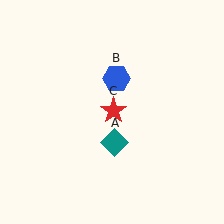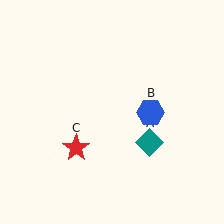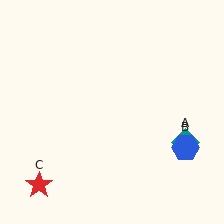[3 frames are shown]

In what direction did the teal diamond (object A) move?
The teal diamond (object A) moved right.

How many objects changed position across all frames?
3 objects changed position: teal diamond (object A), blue hexagon (object B), red star (object C).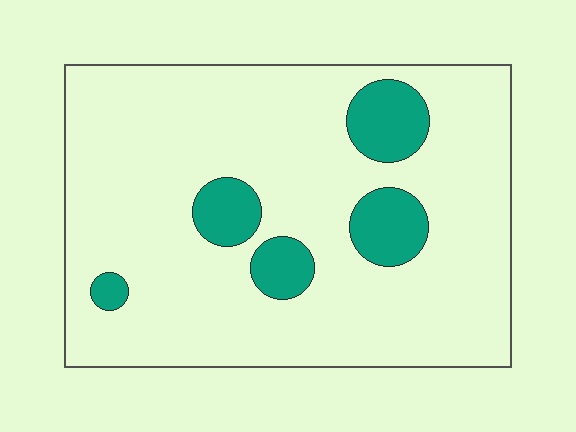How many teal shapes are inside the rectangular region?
5.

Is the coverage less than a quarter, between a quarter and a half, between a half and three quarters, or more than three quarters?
Less than a quarter.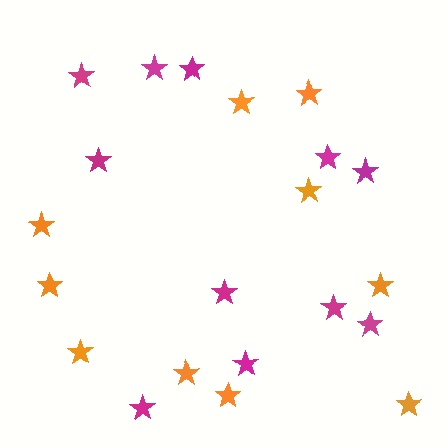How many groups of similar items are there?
There are 2 groups: one group of magenta stars (11) and one group of orange stars (10).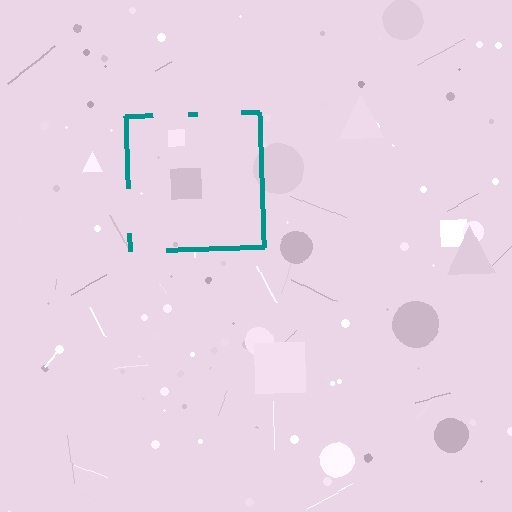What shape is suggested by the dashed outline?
The dashed outline suggests a square.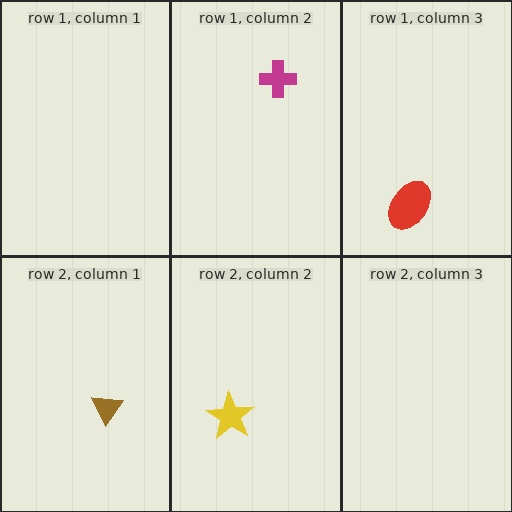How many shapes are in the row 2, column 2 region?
1.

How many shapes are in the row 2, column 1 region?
1.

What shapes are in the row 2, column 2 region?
The yellow star.